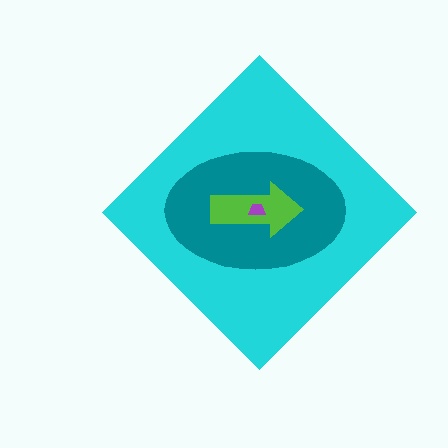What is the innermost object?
The purple trapezoid.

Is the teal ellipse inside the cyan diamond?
Yes.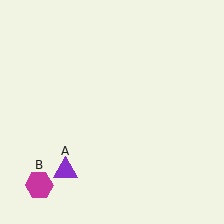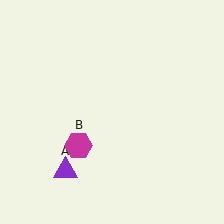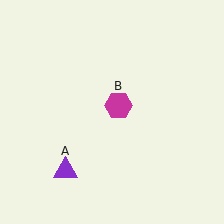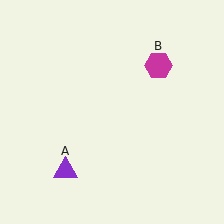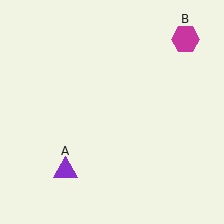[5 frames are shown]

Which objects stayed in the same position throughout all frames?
Purple triangle (object A) remained stationary.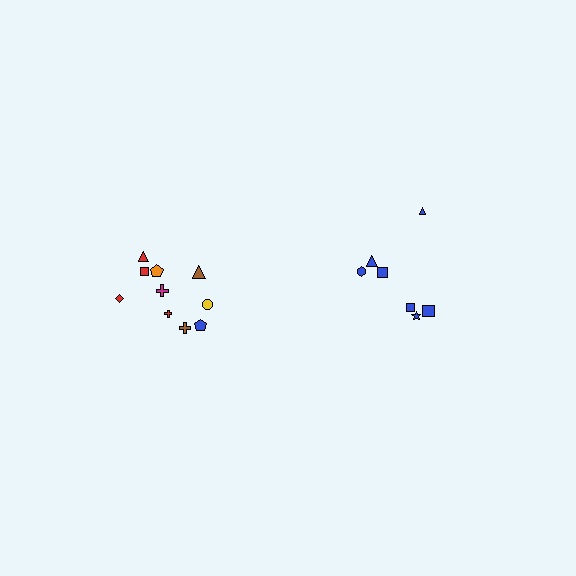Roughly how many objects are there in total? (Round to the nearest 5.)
Roughly 15 objects in total.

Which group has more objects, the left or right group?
The left group.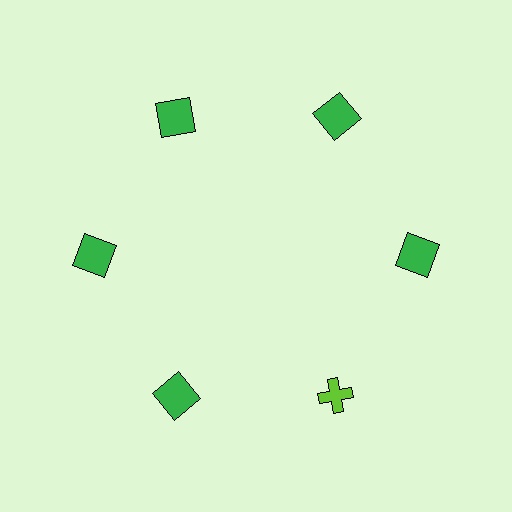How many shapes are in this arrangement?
There are 6 shapes arranged in a ring pattern.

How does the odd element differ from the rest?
It differs in both color (lime instead of green) and shape (cross instead of square).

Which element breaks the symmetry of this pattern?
The lime cross at roughly the 5 o'clock position breaks the symmetry. All other shapes are green squares.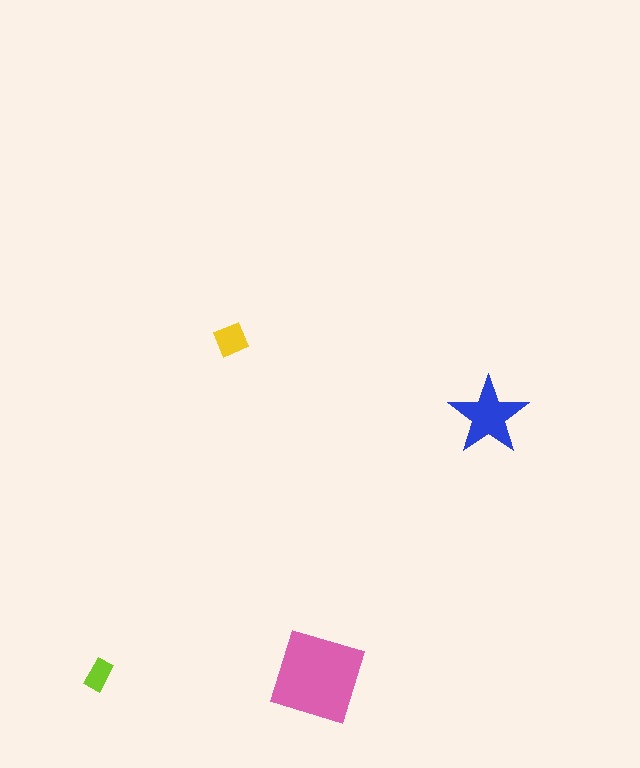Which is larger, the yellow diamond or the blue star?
The blue star.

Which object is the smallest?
The lime rectangle.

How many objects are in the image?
There are 4 objects in the image.